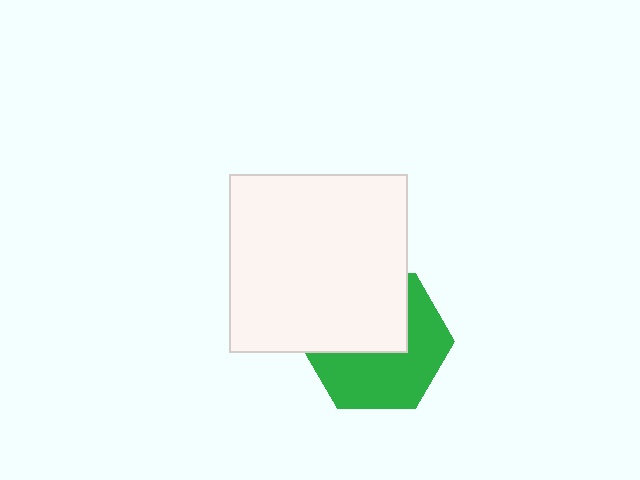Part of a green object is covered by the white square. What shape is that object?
It is a hexagon.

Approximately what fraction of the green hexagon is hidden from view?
Roughly 46% of the green hexagon is hidden behind the white square.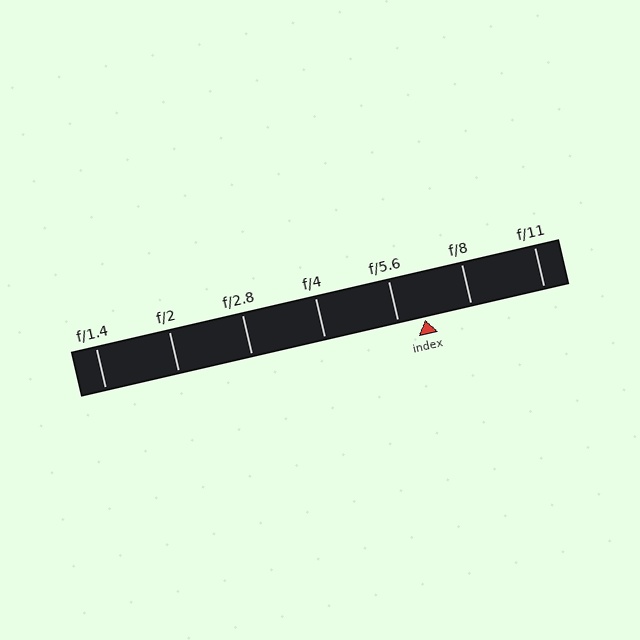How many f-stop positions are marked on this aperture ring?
There are 7 f-stop positions marked.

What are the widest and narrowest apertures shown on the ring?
The widest aperture shown is f/1.4 and the narrowest is f/11.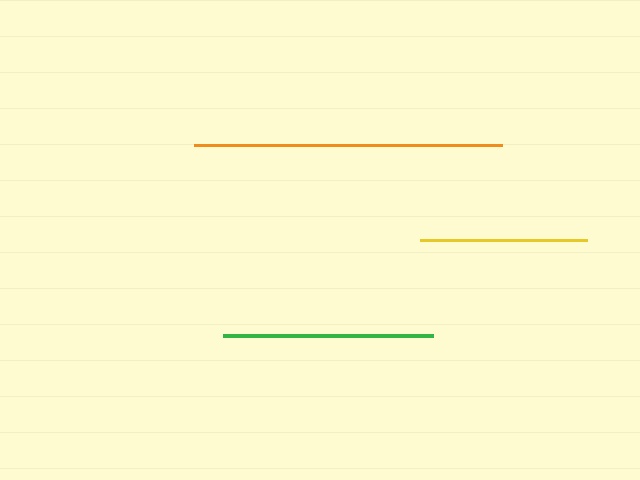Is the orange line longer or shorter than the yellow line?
The orange line is longer than the yellow line.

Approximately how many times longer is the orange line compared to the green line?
The orange line is approximately 1.5 times the length of the green line.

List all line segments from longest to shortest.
From longest to shortest: orange, green, yellow.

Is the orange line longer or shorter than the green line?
The orange line is longer than the green line.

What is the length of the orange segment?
The orange segment is approximately 309 pixels long.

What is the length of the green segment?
The green segment is approximately 210 pixels long.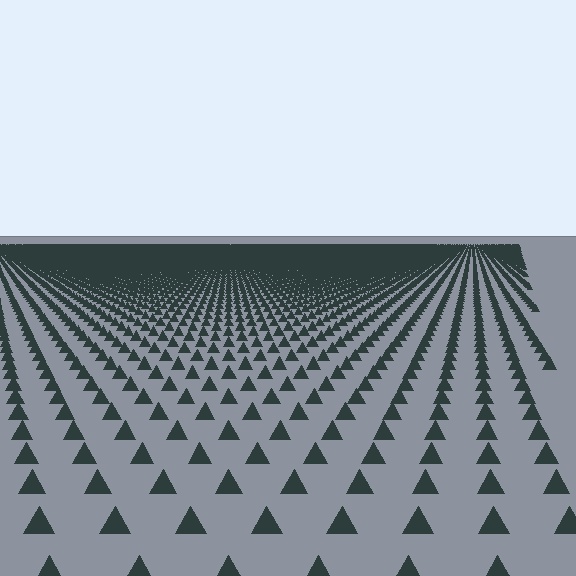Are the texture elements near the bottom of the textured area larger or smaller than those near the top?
Larger. Near the bottom, elements are closer to the viewer and appear at a bigger on-screen size.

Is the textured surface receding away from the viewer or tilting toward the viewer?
The surface is receding away from the viewer. Texture elements get smaller and denser toward the top.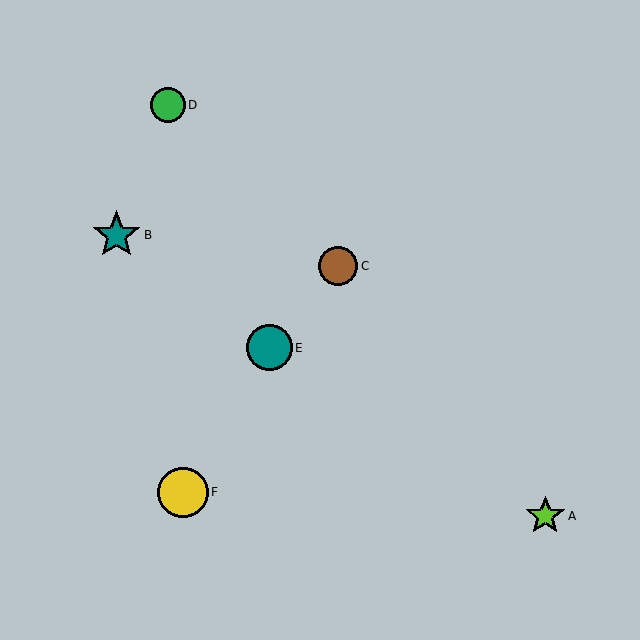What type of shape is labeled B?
Shape B is a teal star.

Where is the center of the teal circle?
The center of the teal circle is at (269, 348).